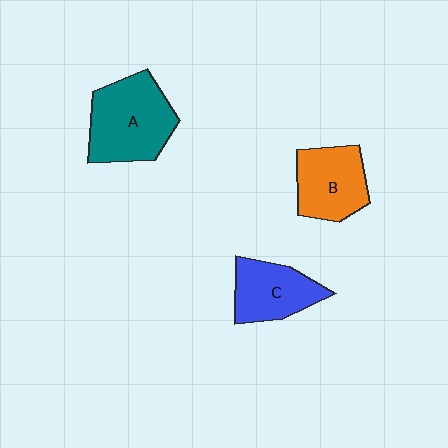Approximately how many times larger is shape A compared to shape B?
Approximately 1.3 times.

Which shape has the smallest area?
Shape C (blue).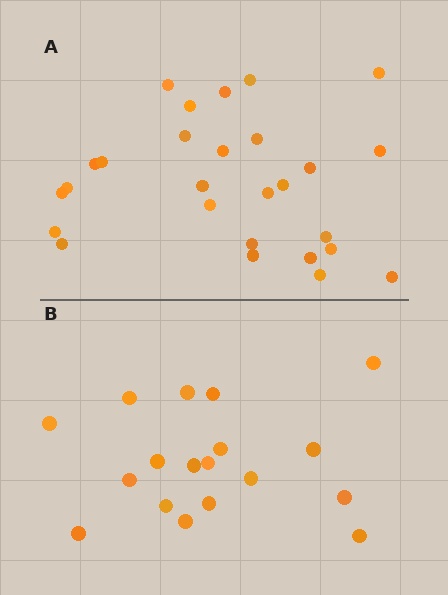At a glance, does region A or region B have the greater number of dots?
Region A (the top region) has more dots.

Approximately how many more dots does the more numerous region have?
Region A has roughly 8 or so more dots than region B.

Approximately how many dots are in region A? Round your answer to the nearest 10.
About 30 dots. (The exact count is 27, which rounds to 30.)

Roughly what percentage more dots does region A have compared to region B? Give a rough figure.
About 50% more.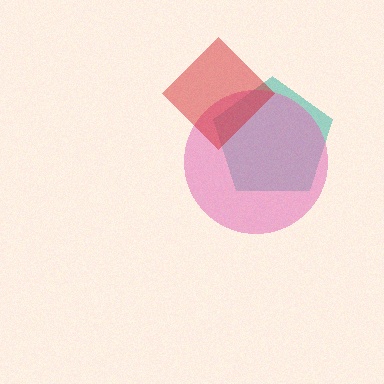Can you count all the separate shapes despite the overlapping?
Yes, there are 3 separate shapes.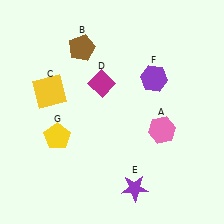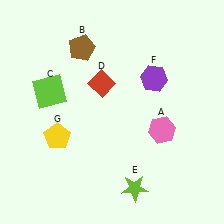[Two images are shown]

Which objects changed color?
C changed from yellow to lime. D changed from magenta to red. E changed from purple to lime.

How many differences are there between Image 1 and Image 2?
There are 3 differences between the two images.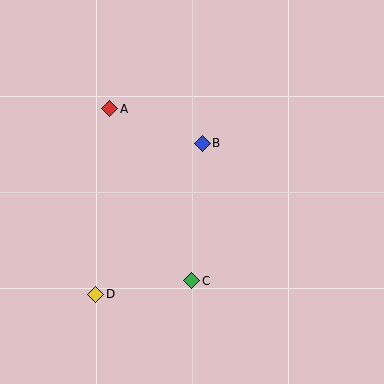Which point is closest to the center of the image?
Point B at (202, 143) is closest to the center.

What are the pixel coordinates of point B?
Point B is at (202, 143).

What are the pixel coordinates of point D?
Point D is at (96, 294).